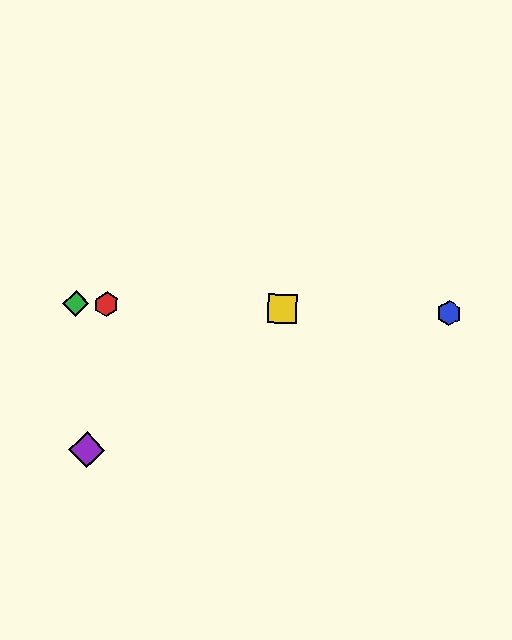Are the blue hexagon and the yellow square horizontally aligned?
Yes, both are at y≈313.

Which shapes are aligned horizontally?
The red hexagon, the blue hexagon, the green diamond, the yellow square are aligned horizontally.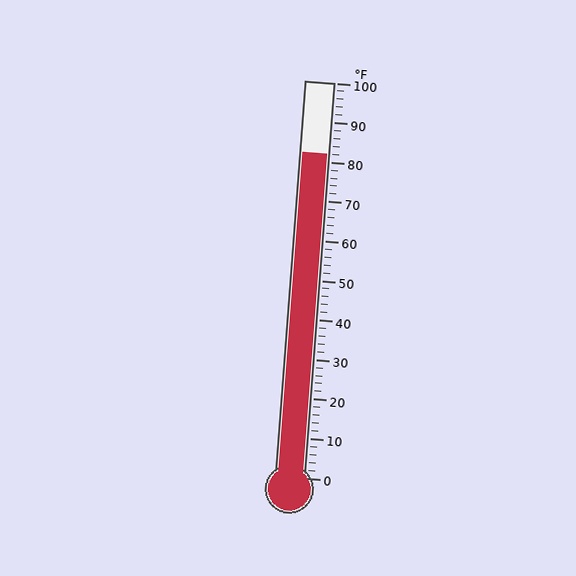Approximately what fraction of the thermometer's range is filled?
The thermometer is filled to approximately 80% of its range.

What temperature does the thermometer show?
The thermometer shows approximately 82°F.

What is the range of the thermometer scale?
The thermometer scale ranges from 0°F to 100°F.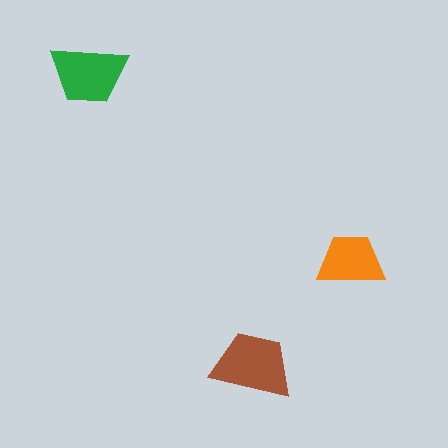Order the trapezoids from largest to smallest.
the brown one, the green one, the orange one.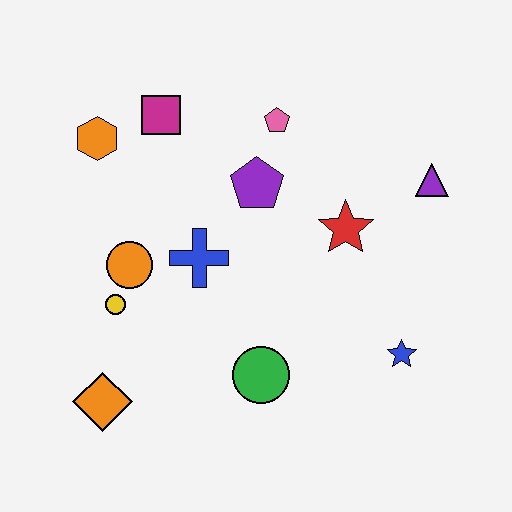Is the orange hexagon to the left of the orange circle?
Yes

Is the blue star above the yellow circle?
No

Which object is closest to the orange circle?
The yellow circle is closest to the orange circle.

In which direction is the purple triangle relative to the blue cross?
The purple triangle is to the right of the blue cross.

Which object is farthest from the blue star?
The orange hexagon is farthest from the blue star.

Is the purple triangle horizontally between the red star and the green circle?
No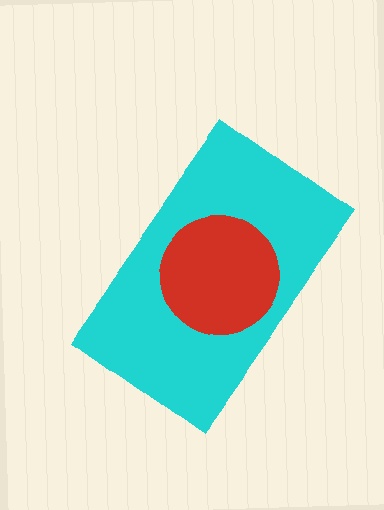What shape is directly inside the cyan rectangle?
The red circle.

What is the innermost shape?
The red circle.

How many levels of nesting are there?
2.